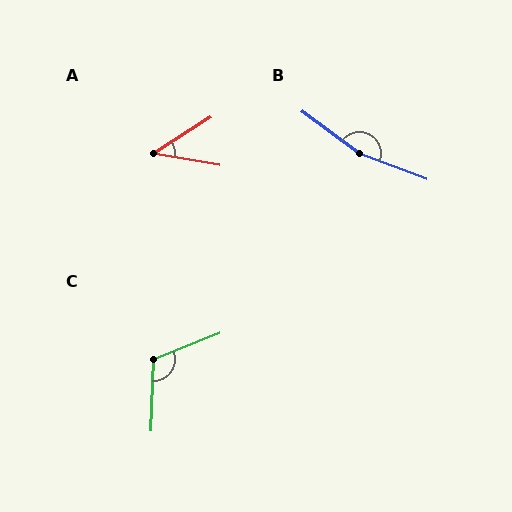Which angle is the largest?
B, at approximately 164 degrees.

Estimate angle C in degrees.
Approximately 114 degrees.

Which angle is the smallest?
A, at approximately 42 degrees.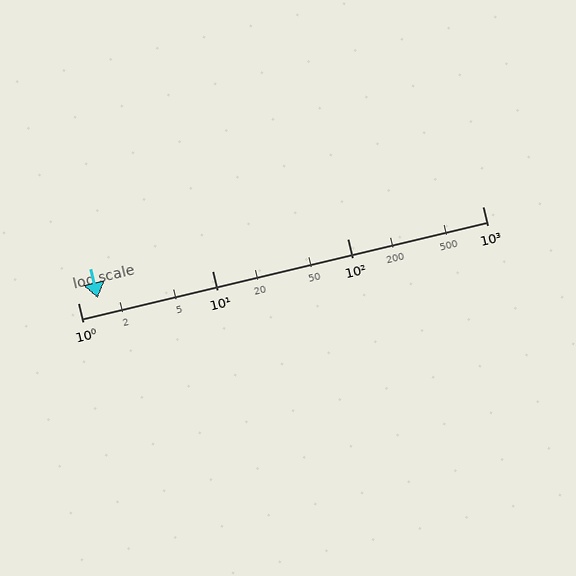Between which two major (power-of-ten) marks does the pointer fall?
The pointer is between 1 and 10.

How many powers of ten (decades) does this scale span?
The scale spans 3 decades, from 1 to 1000.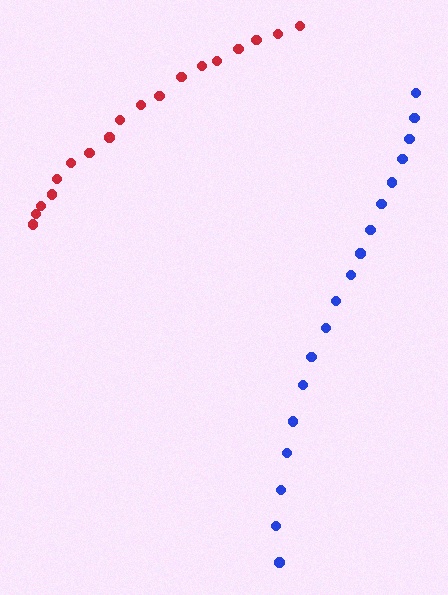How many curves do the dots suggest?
There are 2 distinct paths.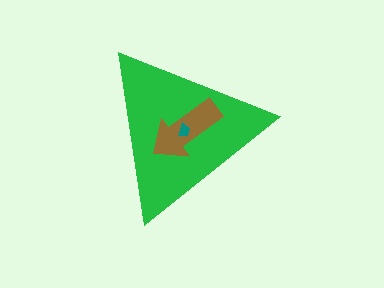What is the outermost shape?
The green triangle.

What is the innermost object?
The teal trapezoid.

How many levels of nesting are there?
3.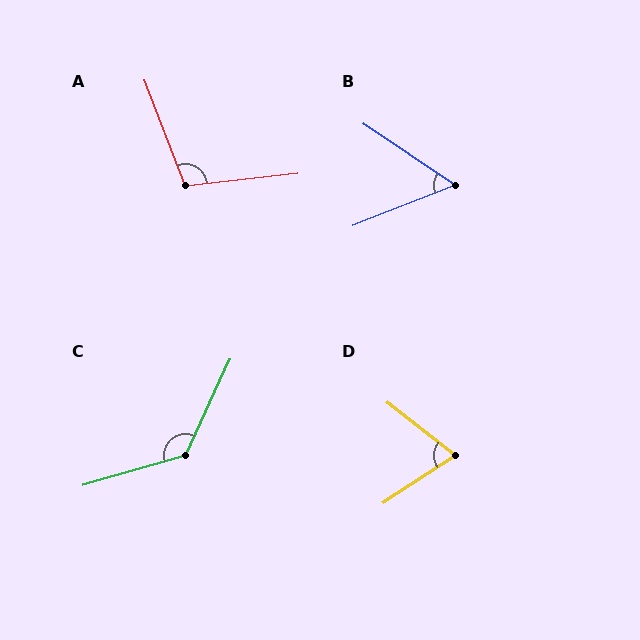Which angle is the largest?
C, at approximately 131 degrees.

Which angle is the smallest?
B, at approximately 56 degrees.